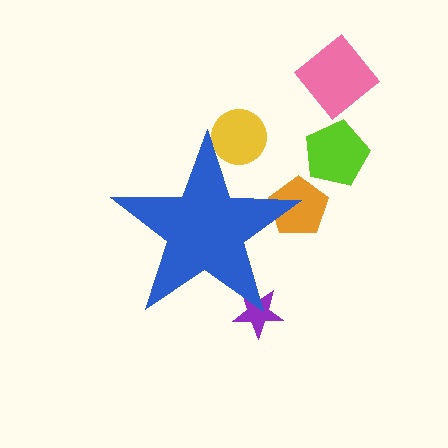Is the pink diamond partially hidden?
No, the pink diamond is fully visible.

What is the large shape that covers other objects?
A blue star.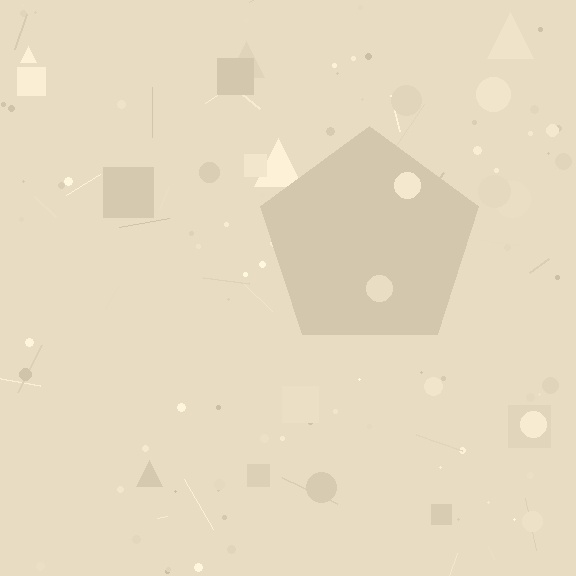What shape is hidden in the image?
A pentagon is hidden in the image.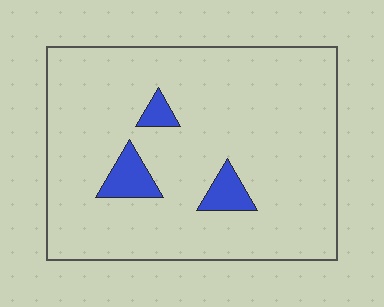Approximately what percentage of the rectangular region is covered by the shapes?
Approximately 5%.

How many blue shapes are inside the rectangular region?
3.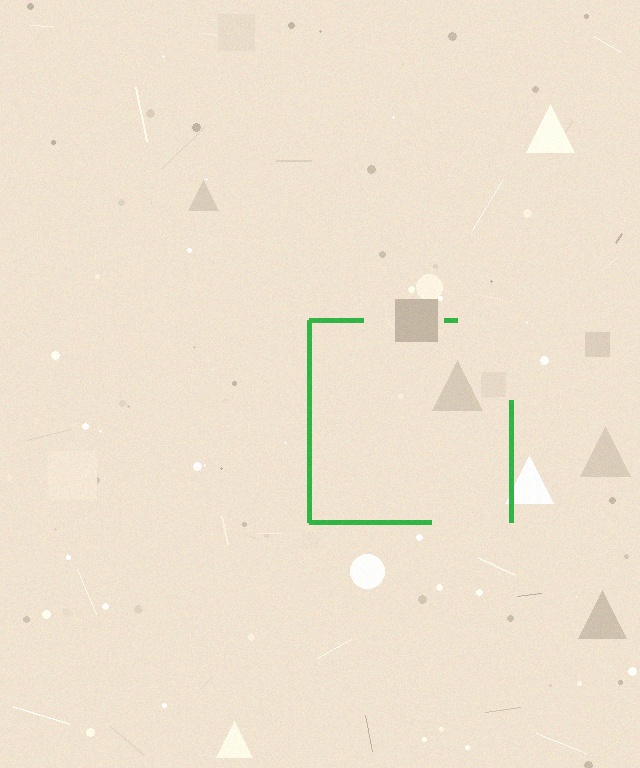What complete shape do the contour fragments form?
The contour fragments form a square.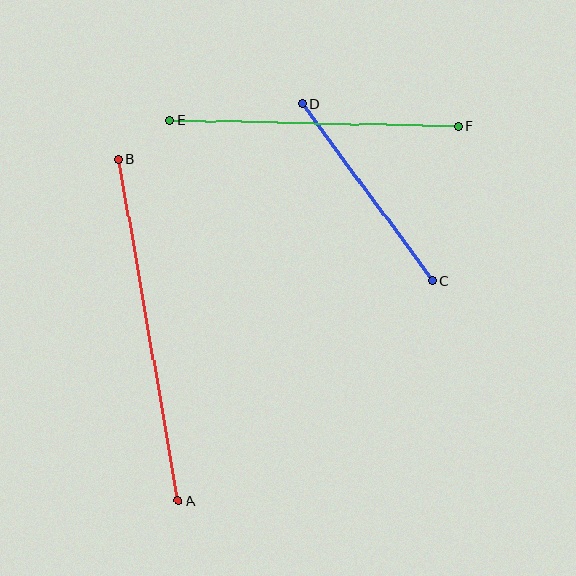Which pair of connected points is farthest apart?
Points A and B are farthest apart.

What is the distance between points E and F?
The distance is approximately 289 pixels.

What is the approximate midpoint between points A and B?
The midpoint is at approximately (148, 330) pixels.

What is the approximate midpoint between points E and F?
The midpoint is at approximately (314, 123) pixels.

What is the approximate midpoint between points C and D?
The midpoint is at approximately (367, 192) pixels.